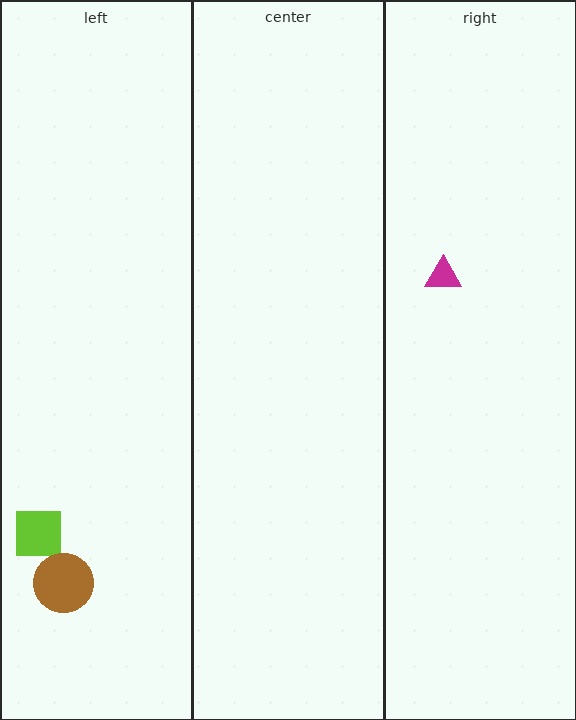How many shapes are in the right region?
1.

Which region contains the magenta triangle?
The right region.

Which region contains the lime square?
The left region.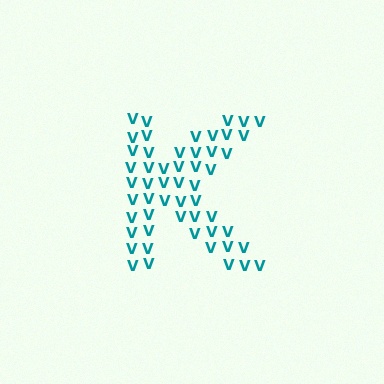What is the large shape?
The large shape is the letter K.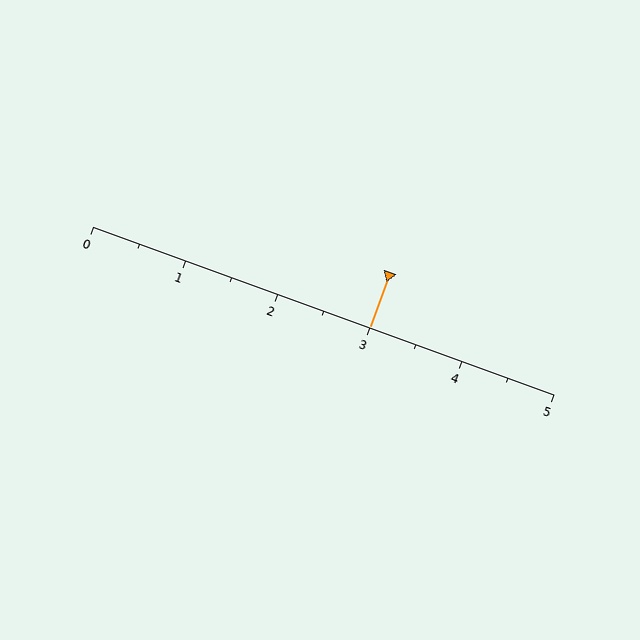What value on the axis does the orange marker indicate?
The marker indicates approximately 3.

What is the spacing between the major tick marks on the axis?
The major ticks are spaced 1 apart.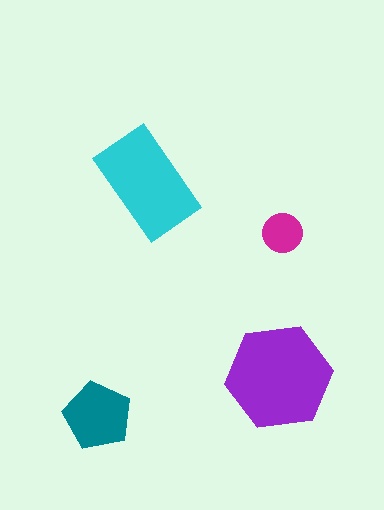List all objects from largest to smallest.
The purple hexagon, the cyan rectangle, the teal pentagon, the magenta circle.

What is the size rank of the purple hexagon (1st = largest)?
1st.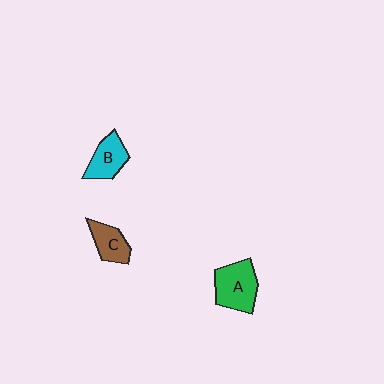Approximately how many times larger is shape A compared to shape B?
Approximately 1.4 times.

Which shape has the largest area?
Shape A (green).